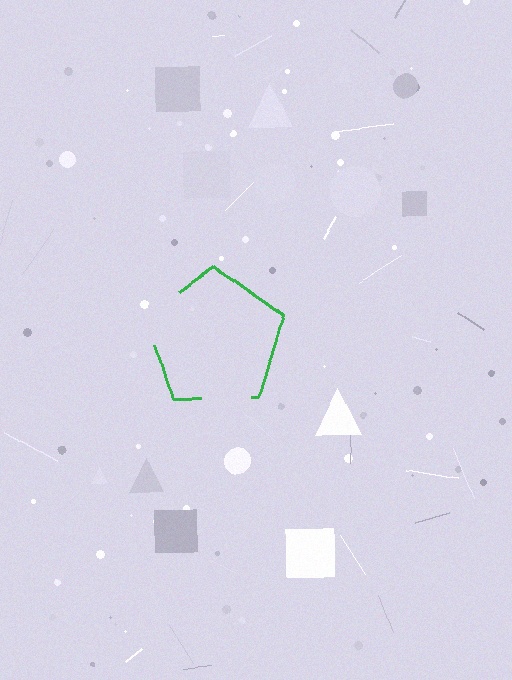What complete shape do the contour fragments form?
The contour fragments form a pentagon.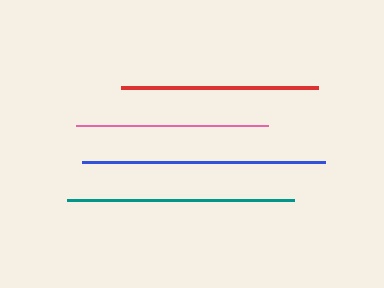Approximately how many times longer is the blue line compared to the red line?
The blue line is approximately 1.2 times the length of the red line.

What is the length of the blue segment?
The blue segment is approximately 243 pixels long.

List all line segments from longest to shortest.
From longest to shortest: blue, teal, red, pink.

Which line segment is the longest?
The blue line is the longest at approximately 243 pixels.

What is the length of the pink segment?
The pink segment is approximately 192 pixels long.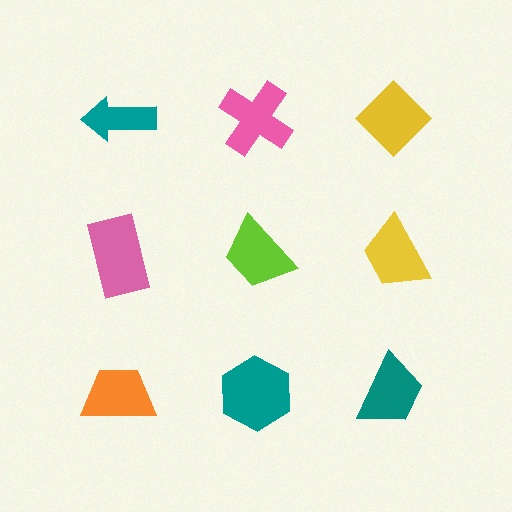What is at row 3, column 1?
An orange trapezoid.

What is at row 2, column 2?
A lime trapezoid.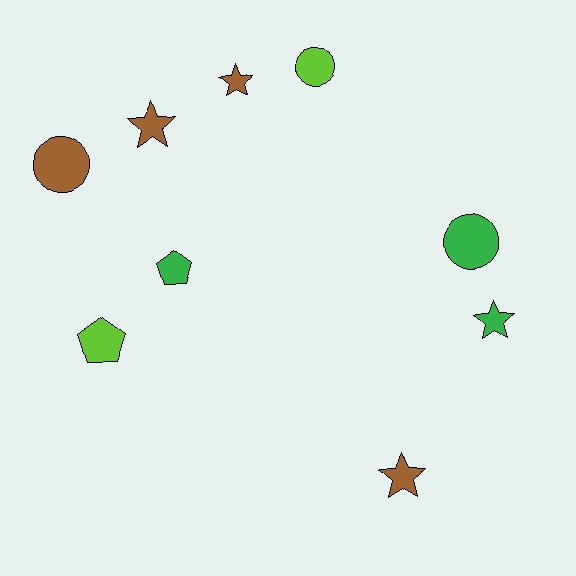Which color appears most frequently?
Brown, with 4 objects.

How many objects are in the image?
There are 9 objects.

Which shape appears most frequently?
Star, with 4 objects.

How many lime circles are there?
There is 1 lime circle.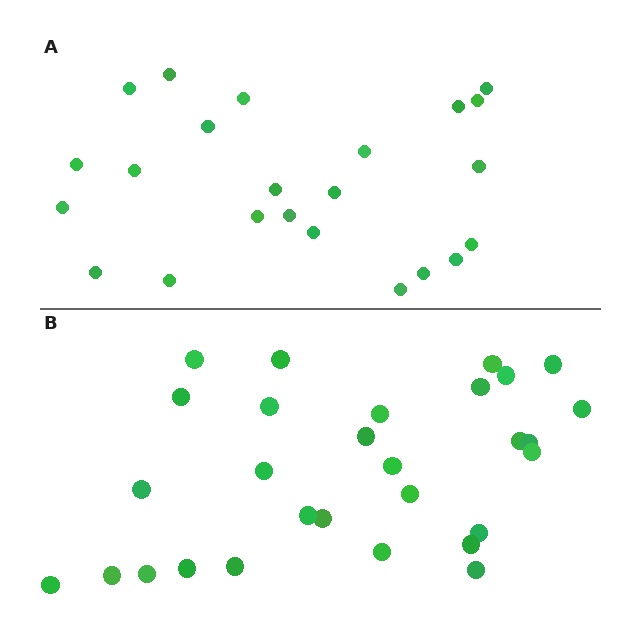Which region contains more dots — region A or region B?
Region B (the bottom region) has more dots.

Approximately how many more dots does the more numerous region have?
Region B has about 6 more dots than region A.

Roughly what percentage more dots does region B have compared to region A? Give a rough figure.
About 25% more.